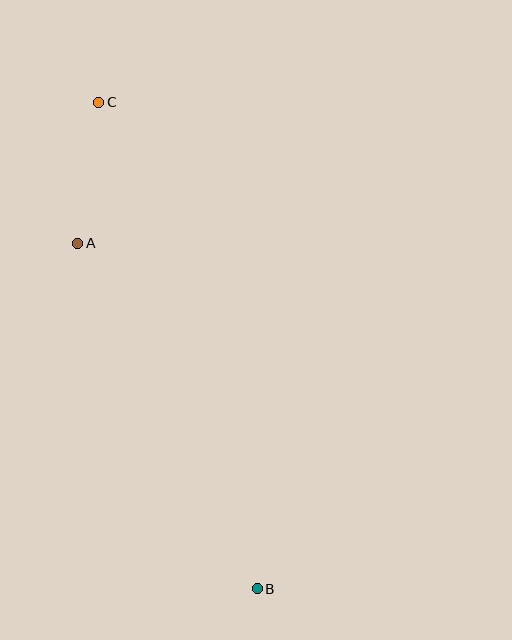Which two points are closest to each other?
Points A and C are closest to each other.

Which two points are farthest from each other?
Points B and C are farthest from each other.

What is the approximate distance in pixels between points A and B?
The distance between A and B is approximately 390 pixels.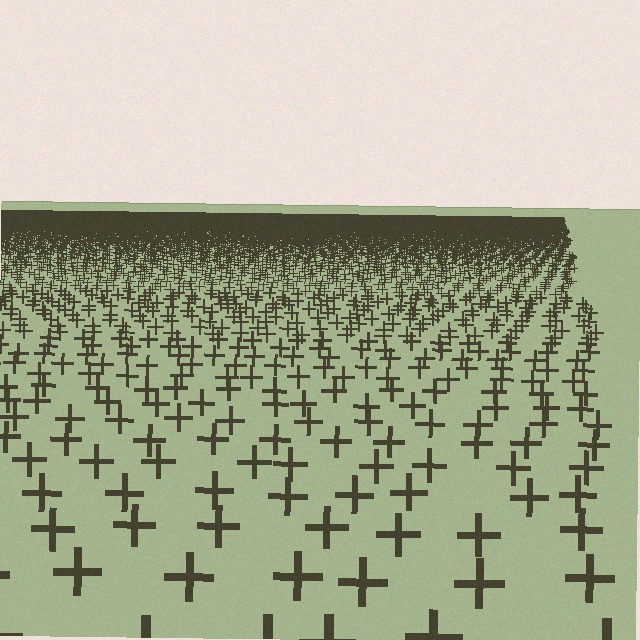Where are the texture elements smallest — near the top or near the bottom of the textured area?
Near the top.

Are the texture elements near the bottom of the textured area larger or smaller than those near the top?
Larger. Near the bottom, elements are closer to the viewer and appear at a bigger on-screen size.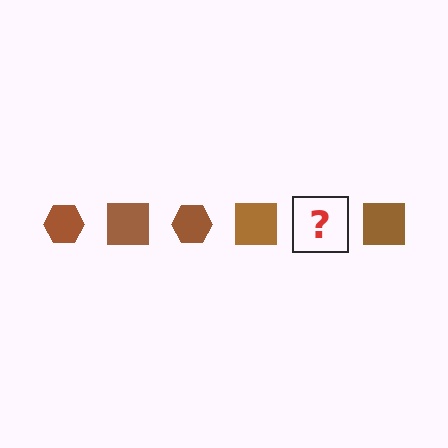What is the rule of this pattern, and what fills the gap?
The rule is that the pattern cycles through hexagon, square shapes in brown. The gap should be filled with a brown hexagon.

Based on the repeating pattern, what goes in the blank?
The blank should be a brown hexagon.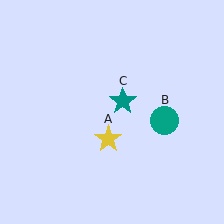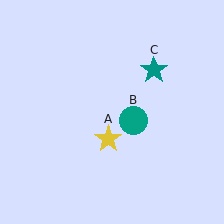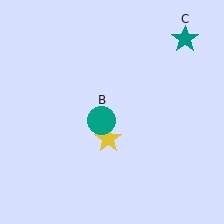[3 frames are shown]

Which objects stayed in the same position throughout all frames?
Yellow star (object A) remained stationary.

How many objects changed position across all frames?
2 objects changed position: teal circle (object B), teal star (object C).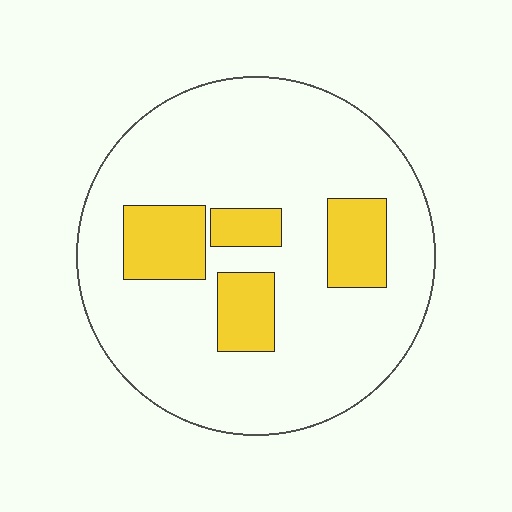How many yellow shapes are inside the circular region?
4.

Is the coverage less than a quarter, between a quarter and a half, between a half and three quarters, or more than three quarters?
Less than a quarter.